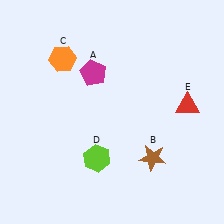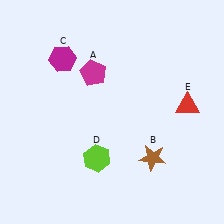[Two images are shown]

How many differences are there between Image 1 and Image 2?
There is 1 difference between the two images.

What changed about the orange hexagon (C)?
In Image 1, C is orange. In Image 2, it changed to magenta.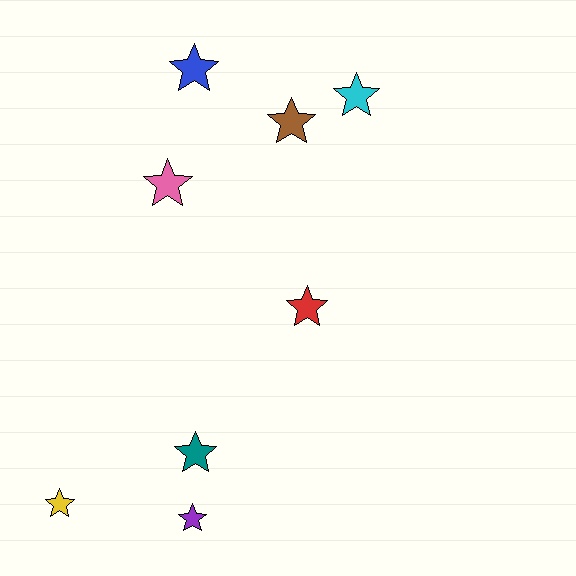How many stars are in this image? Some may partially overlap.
There are 8 stars.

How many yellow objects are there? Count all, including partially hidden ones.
There is 1 yellow object.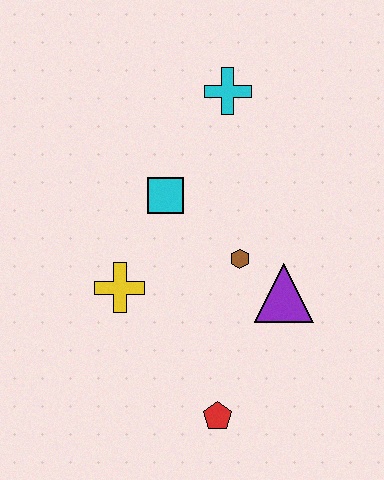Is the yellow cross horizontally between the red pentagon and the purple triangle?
No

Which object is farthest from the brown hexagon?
The cyan cross is farthest from the brown hexagon.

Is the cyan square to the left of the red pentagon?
Yes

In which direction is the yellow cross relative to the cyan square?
The yellow cross is below the cyan square.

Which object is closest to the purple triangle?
The brown hexagon is closest to the purple triangle.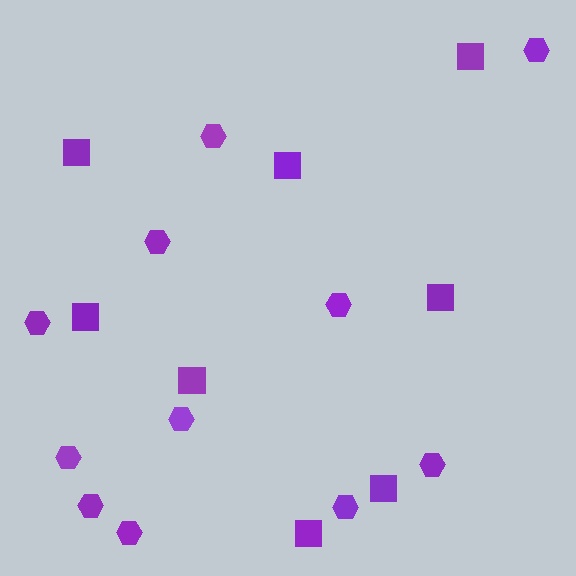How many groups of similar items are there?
There are 2 groups: one group of hexagons (11) and one group of squares (8).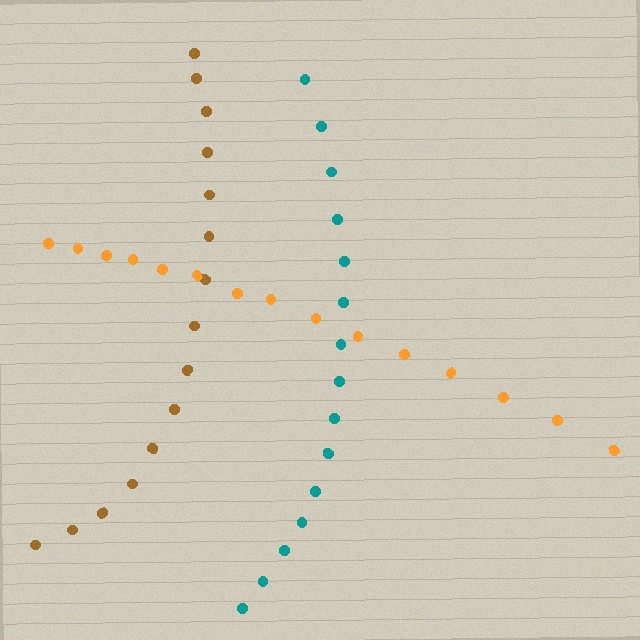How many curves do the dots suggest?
There are 3 distinct paths.